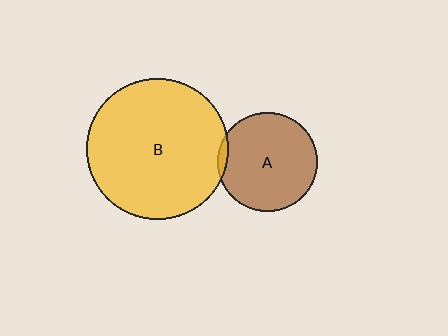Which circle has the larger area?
Circle B (yellow).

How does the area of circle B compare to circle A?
Approximately 2.0 times.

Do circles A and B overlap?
Yes.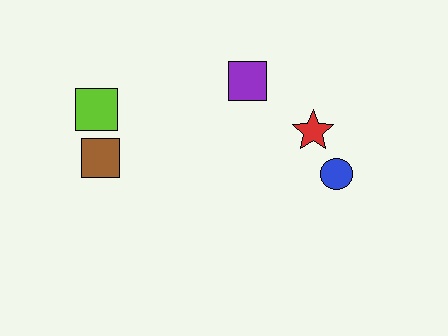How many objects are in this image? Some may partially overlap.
There are 5 objects.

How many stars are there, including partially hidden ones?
There is 1 star.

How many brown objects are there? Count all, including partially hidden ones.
There is 1 brown object.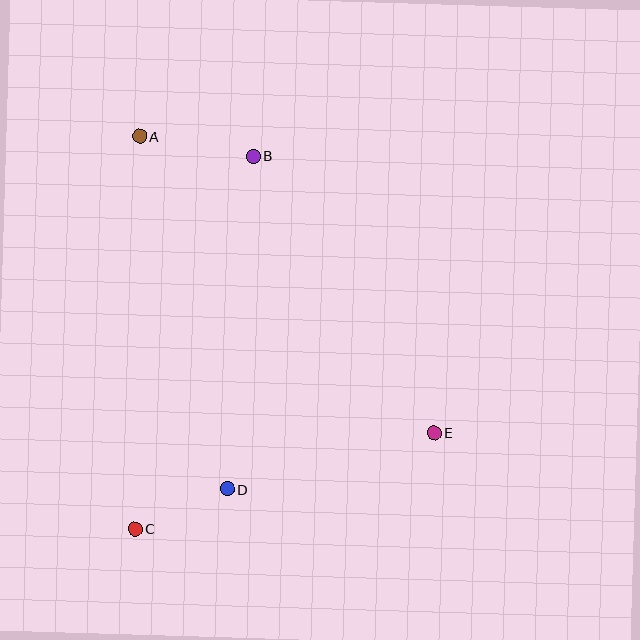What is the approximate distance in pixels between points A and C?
The distance between A and C is approximately 393 pixels.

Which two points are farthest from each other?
Points A and E are farthest from each other.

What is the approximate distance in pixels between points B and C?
The distance between B and C is approximately 391 pixels.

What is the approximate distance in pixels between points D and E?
The distance between D and E is approximately 214 pixels.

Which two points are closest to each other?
Points C and D are closest to each other.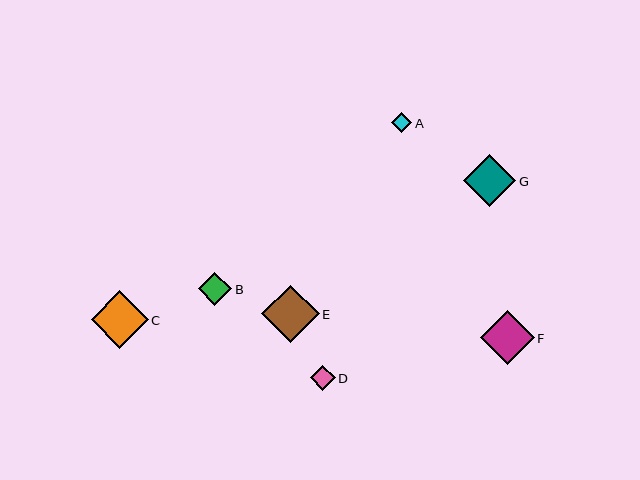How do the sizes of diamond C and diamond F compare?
Diamond C and diamond F are approximately the same size.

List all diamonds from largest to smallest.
From largest to smallest: E, C, F, G, B, D, A.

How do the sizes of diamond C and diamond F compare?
Diamond C and diamond F are approximately the same size.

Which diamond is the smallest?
Diamond A is the smallest with a size of approximately 20 pixels.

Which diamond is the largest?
Diamond E is the largest with a size of approximately 58 pixels.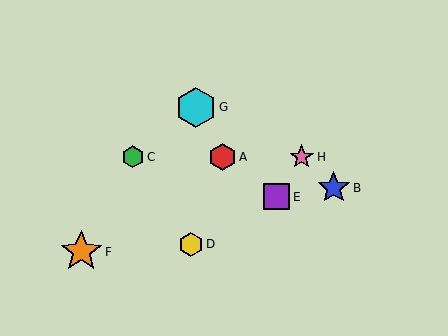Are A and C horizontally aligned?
Yes, both are at y≈157.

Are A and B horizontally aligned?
No, A is at y≈157 and B is at y≈188.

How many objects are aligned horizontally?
3 objects (A, C, H) are aligned horizontally.